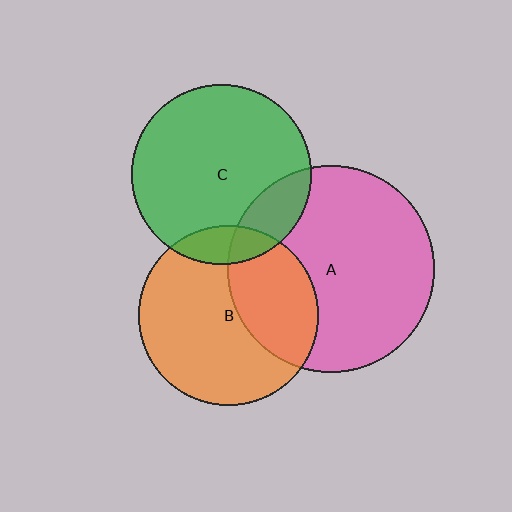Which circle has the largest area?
Circle A (pink).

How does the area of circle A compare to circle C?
Approximately 1.3 times.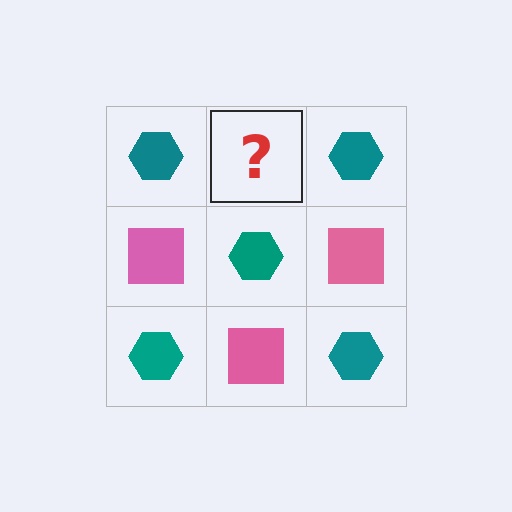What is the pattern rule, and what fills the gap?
The rule is that it alternates teal hexagon and pink square in a checkerboard pattern. The gap should be filled with a pink square.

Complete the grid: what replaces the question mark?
The question mark should be replaced with a pink square.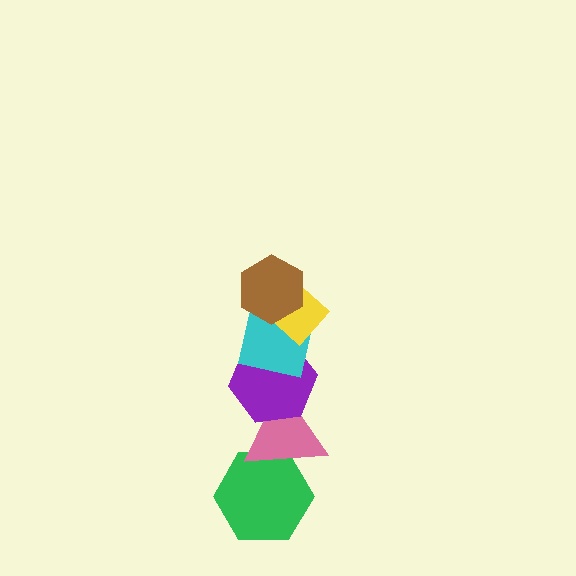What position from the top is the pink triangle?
The pink triangle is 5th from the top.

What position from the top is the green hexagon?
The green hexagon is 6th from the top.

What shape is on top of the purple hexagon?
The cyan square is on top of the purple hexagon.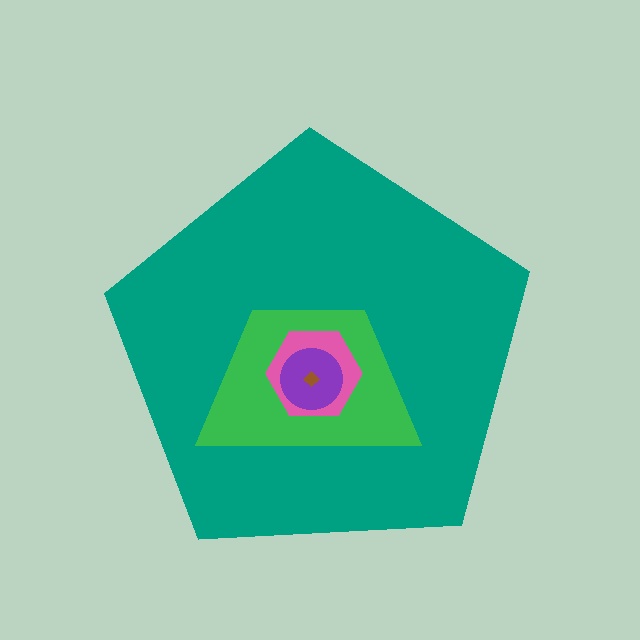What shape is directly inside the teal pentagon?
The green trapezoid.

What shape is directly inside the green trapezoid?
The pink hexagon.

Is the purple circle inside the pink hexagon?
Yes.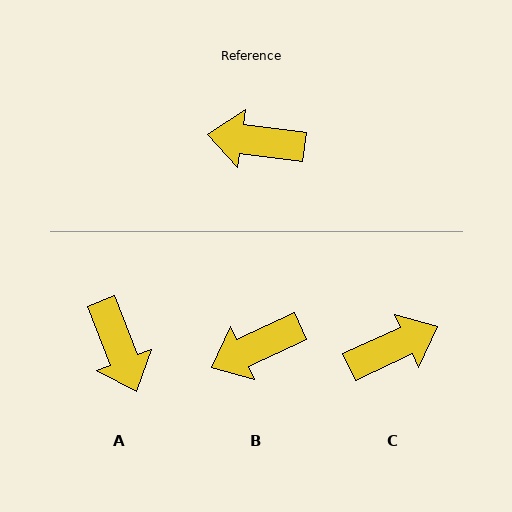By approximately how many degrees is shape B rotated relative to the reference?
Approximately 32 degrees counter-clockwise.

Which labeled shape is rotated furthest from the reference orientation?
C, about 148 degrees away.